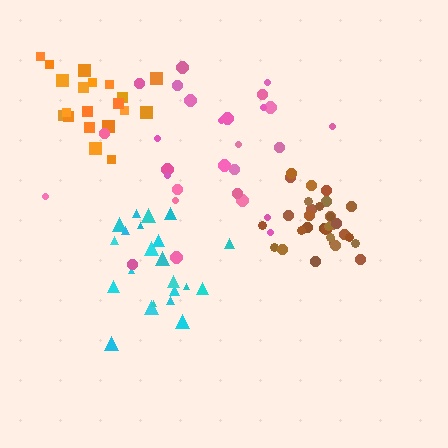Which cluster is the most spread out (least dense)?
Pink.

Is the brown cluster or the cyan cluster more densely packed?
Brown.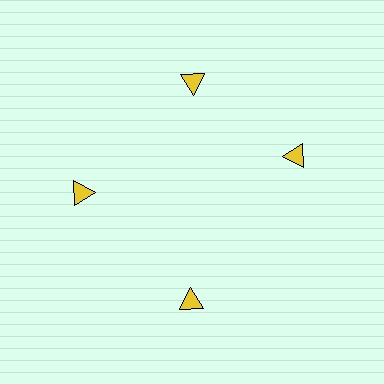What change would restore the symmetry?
The symmetry would be restored by rotating it back into even spacing with its neighbors so that all 4 triangles sit at equal angles and equal distance from the center.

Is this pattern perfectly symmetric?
No. The 4 yellow triangles are arranged in a ring, but one element near the 3 o'clock position is rotated out of alignment along the ring, breaking the 4-fold rotational symmetry.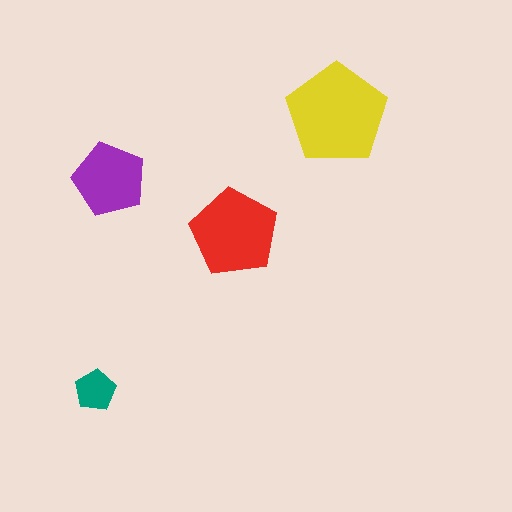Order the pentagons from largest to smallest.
the yellow one, the red one, the purple one, the teal one.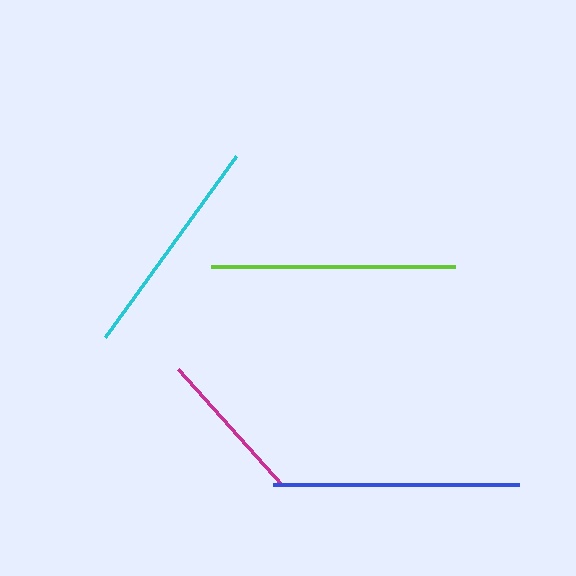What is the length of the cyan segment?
The cyan segment is approximately 223 pixels long.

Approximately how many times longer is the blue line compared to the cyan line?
The blue line is approximately 1.1 times the length of the cyan line.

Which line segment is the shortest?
The magenta line is the shortest at approximately 156 pixels.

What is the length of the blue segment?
The blue segment is approximately 246 pixels long.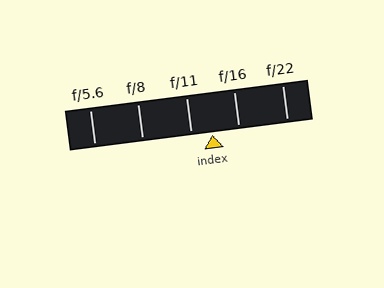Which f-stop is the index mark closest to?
The index mark is closest to f/11.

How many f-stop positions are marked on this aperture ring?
There are 5 f-stop positions marked.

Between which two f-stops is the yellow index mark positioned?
The index mark is between f/11 and f/16.